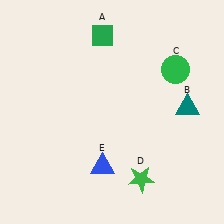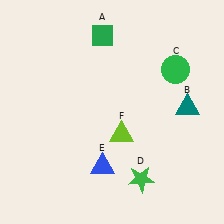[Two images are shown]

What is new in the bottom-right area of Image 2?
A lime triangle (F) was added in the bottom-right area of Image 2.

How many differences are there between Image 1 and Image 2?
There is 1 difference between the two images.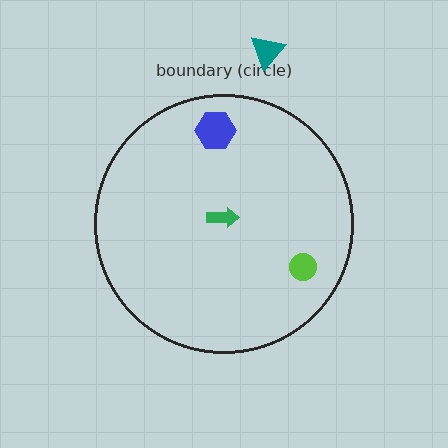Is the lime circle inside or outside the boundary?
Inside.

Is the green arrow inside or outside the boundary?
Inside.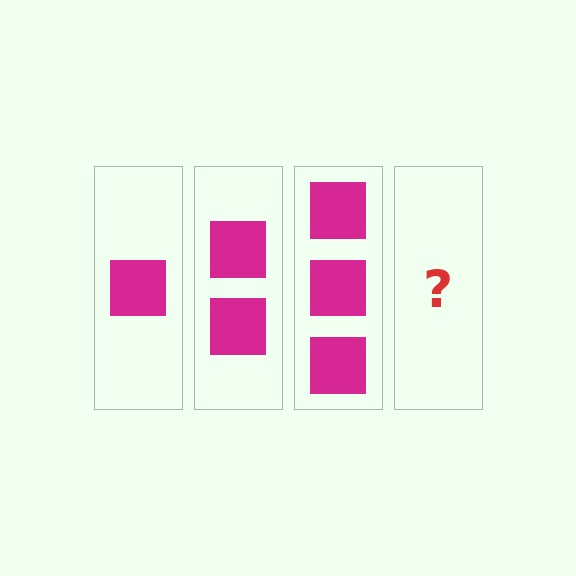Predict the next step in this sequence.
The next step is 4 squares.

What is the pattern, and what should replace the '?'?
The pattern is that each step adds one more square. The '?' should be 4 squares.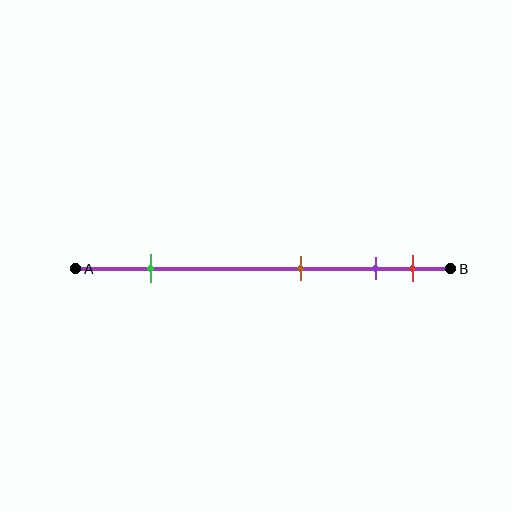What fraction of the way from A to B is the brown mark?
The brown mark is approximately 60% (0.6) of the way from A to B.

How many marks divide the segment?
There are 4 marks dividing the segment.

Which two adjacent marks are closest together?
The purple and red marks are the closest adjacent pair.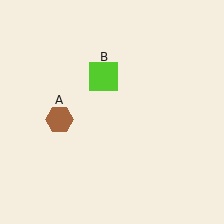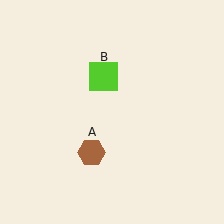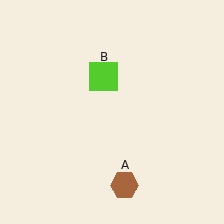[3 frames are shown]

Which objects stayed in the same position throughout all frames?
Lime square (object B) remained stationary.